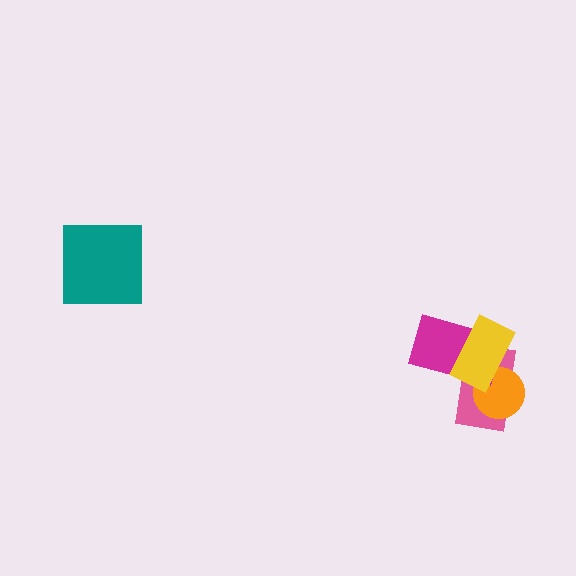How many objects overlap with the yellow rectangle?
3 objects overlap with the yellow rectangle.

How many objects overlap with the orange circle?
3 objects overlap with the orange circle.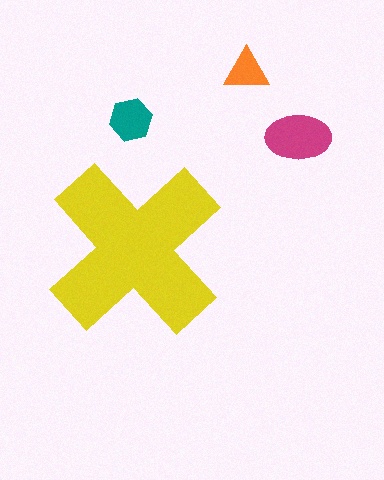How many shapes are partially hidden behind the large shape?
0 shapes are partially hidden.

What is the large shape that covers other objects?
A yellow cross.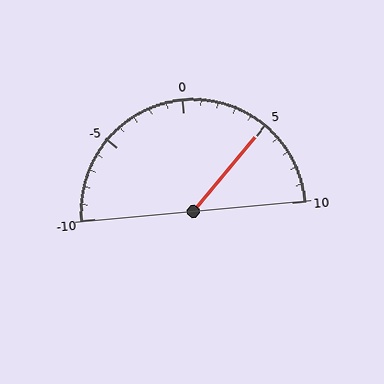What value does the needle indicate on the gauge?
The needle indicates approximately 5.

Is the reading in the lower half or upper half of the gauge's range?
The reading is in the upper half of the range (-10 to 10).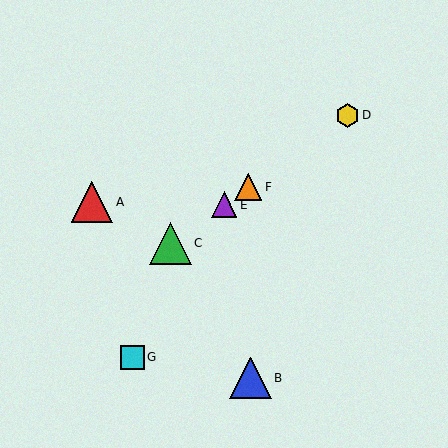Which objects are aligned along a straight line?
Objects C, D, E, F are aligned along a straight line.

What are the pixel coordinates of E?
Object E is at (224, 205).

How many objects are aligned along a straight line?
4 objects (C, D, E, F) are aligned along a straight line.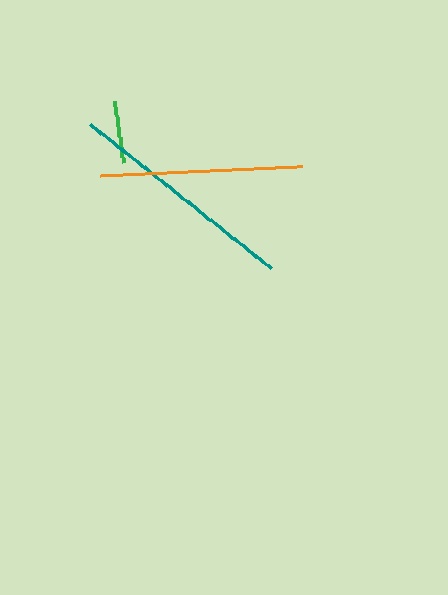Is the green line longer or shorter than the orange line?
The orange line is longer than the green line.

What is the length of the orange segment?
The orange segment is approximately 202 pixels long.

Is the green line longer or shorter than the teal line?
The teal line is longer than the green line.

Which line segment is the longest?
The teal line is the longest at approximately 231 pixels.